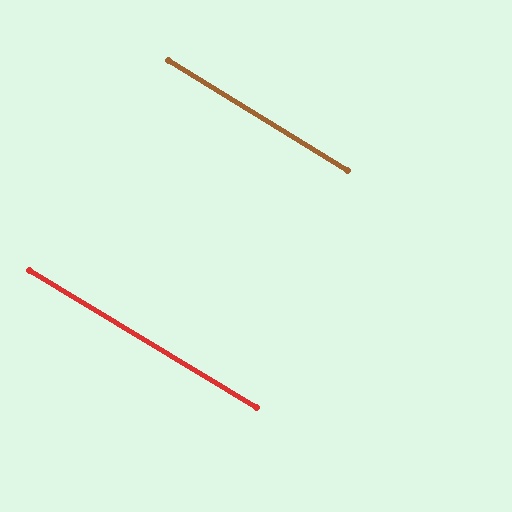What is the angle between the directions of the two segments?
Approximately 1 degree.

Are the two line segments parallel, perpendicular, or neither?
Parallel — their directions differ by only 0.8°.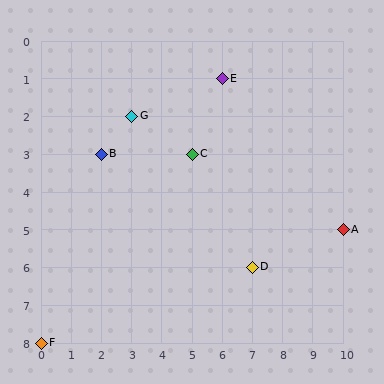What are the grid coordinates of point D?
Point D is at grid coordinates (7, 6).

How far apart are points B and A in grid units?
Points B and A are 8 columns and 2 rows apart (about 8.2 grid units diagonally).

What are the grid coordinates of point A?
Point A is at grid coordinates (10, 5).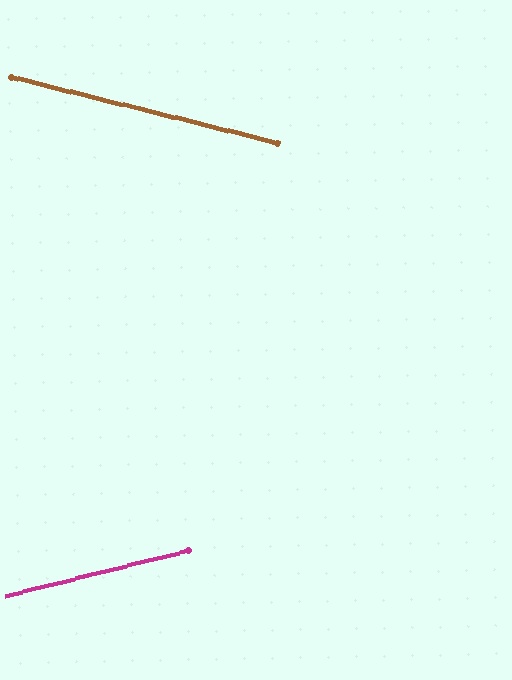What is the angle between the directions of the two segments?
Approximately 28 degrees.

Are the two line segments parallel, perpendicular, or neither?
Neither parallel nor perpendicular — they differ by about 28°.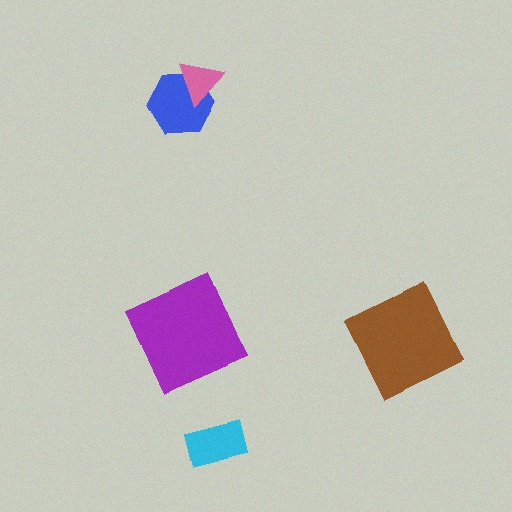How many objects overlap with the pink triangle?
1 object overlaps with the pink triangle.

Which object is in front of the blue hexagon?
The pink triangle is in front of the blue hexagon.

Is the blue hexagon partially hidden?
Yes, it is partially covered by another shape.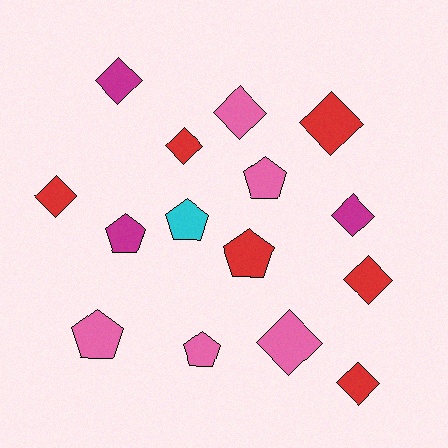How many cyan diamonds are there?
There are no cyan diamonds.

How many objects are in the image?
There are 15 objects.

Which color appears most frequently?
Red, with 6 objects.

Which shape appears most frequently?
Diamond, with 9 objects.